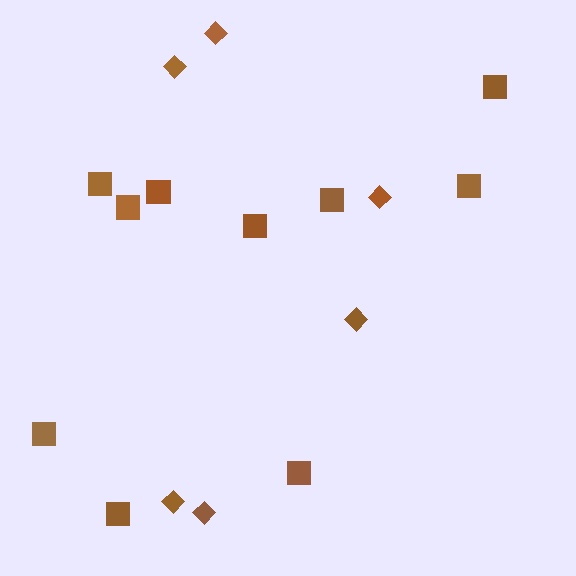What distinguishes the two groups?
There are 2 groups: one group of squares (10) and one group of diamonds (6).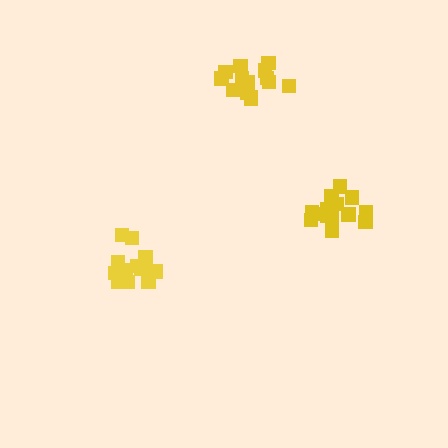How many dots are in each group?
Group 1: 15 dots, Group 2: 14 dots, Group 3: 15 dots (44 total).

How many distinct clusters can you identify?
There are 3 distinct clusters.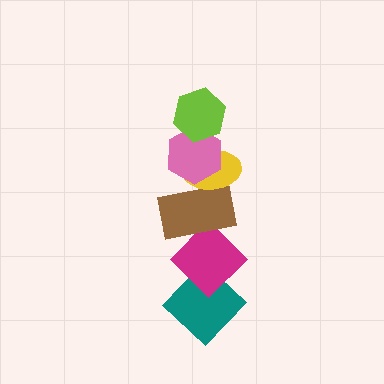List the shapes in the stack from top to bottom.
From top to bottom: the lime hexagon, the pink hexagon, the yellow ellipse, the brown rectangle, the magenta diamond, the teal diamond.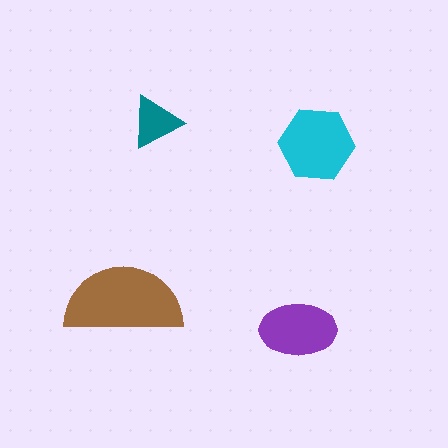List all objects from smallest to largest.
The teal triangle, the purple ellipse, the cyan hexagon, the brown semicircle.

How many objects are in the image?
There are 4 objects in the image.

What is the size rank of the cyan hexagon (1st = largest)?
2nd.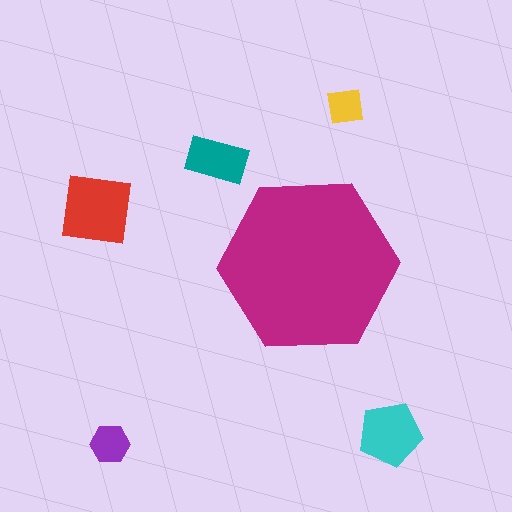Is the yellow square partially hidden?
No, the yellow square is fully visible.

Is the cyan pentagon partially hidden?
No, the cyan pentagon is fully visible.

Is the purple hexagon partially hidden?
No, the purple hexagon is fully visible.